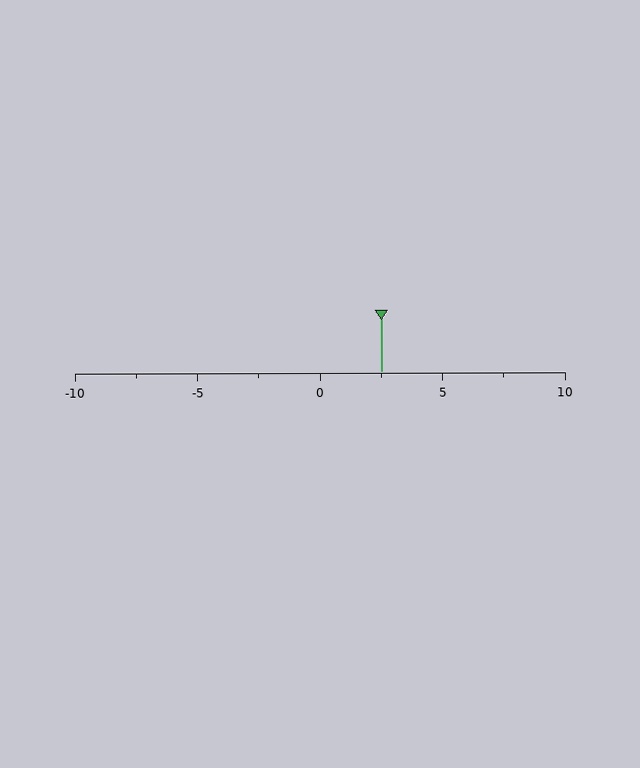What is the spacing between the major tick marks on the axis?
The major ticks are spaced 5 apart.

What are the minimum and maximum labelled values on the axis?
The axis runs from -10 to 10.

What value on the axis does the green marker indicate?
The marker indicates approximately 2.5.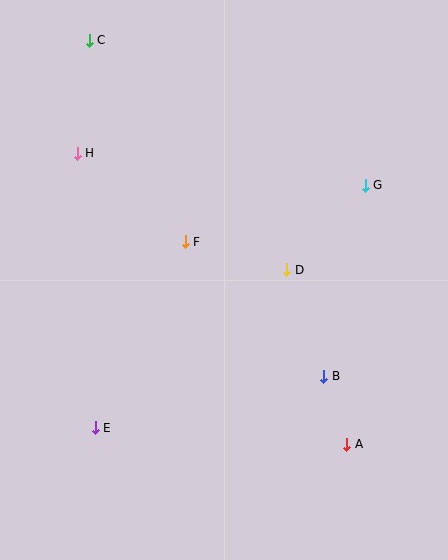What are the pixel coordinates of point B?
Point B is at (324, 376).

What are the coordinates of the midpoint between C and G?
The midpoint between C and G is at (227, 113).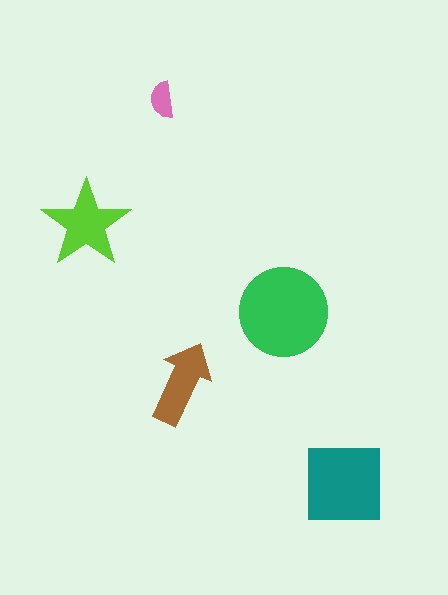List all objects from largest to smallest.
The green circle, the teal square, the lime star, the brown arrow, the pink semicircle.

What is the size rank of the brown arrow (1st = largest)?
4th.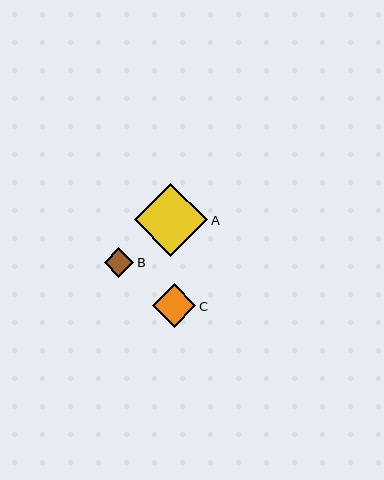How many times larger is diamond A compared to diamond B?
Diamond A is approximately 2.5 times the size of diamond B.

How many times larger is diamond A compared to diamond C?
Diamond A is approximately 1.7 times the size of diamond C.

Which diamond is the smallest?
Diamond B is the smallest with a size of approximately 29 pixels.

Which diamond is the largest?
Diamond A is the largest with a size of approximately 73 pixels.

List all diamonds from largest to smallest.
From largest to smallest: A, C, B.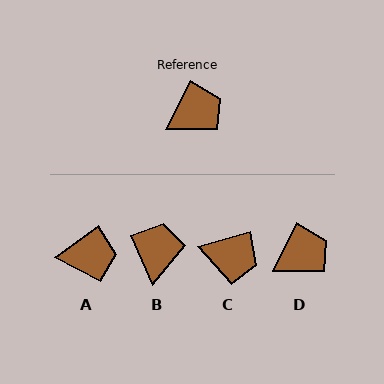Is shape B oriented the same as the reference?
No, it is off by about 51 degrees.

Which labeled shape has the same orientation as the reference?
D.